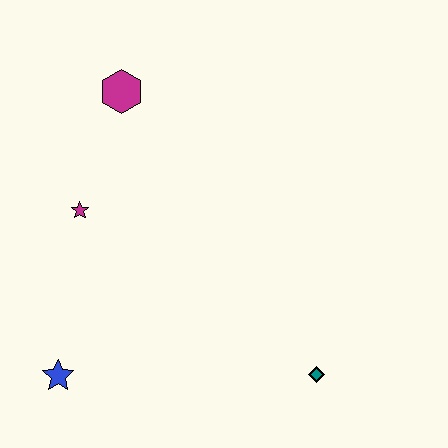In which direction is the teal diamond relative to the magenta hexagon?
The teal diamond is below the magenta hexagon.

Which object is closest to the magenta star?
The magenta hexagon is closest to the magenta star.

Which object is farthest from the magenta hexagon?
The teal diamond is farthest from the magenta hexagon.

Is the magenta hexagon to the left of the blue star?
No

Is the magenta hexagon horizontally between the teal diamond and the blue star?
Yes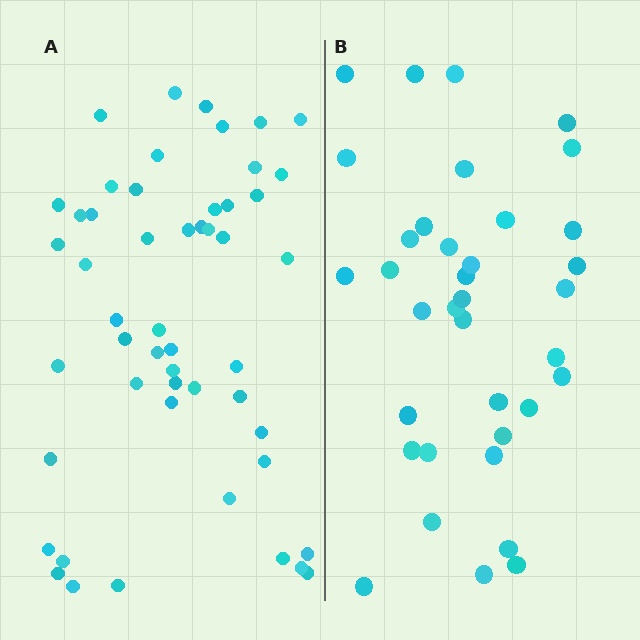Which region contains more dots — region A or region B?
Region A (the left region) has more dots.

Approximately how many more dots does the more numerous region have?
Region A has approximately 15 more dots than region B.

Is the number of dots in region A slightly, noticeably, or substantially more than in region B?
Region A has noticeably more, but not dramatically so. The ratio is roughly 1.4 to 1.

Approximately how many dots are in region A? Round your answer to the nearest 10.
About 50 dots. (The exact count is 51, which rounds to 50.)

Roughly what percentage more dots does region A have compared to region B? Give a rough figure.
About 40% more.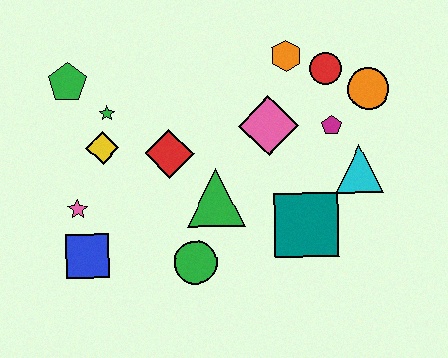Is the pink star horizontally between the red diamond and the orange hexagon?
No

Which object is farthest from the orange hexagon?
The blue square is farthest from the orange hexagon.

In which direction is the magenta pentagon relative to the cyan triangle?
The magenta pentagon is above the cyan triangle.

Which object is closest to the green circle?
The green triangle is closest to the green circle.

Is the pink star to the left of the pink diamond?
Yes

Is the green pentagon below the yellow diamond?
No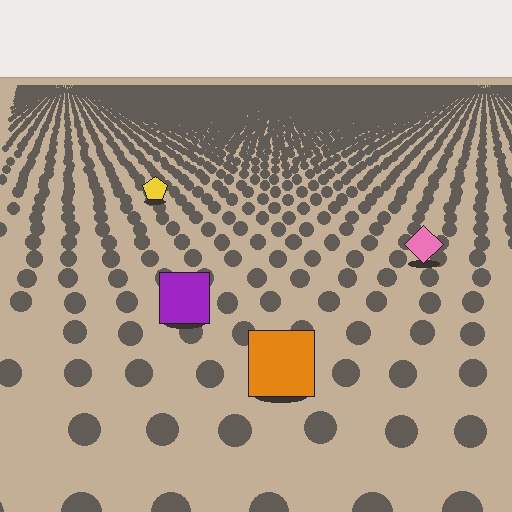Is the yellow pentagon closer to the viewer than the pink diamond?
No. The pink diamond is closer — you can tell from the texture gradient: the ground texture is coarser near it.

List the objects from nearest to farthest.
From nearest to farthest: the orange square, the purple square, the pink diamond, the yellow pentagon.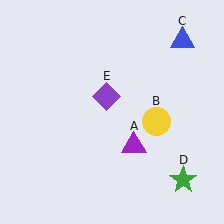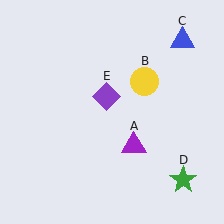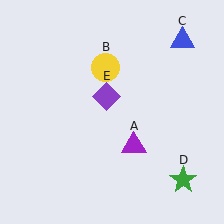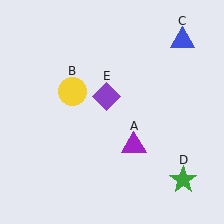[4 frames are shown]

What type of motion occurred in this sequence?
The yellow circle (object B) rotated counterclockwise around the center of the scene.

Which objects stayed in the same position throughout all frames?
Purple triangle (object A) and blue triangle (object C) and green star (object D) and purple diamond (object E) remained stationary.